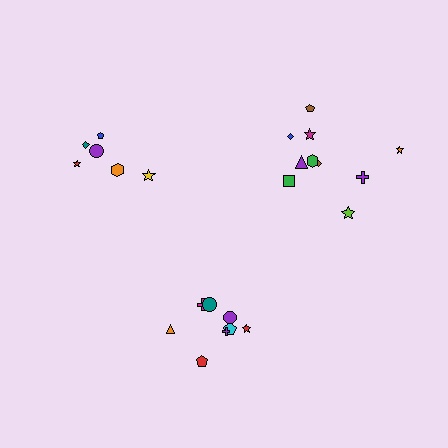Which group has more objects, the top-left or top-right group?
The top-right group.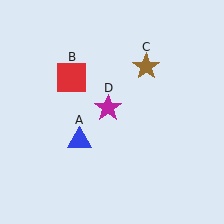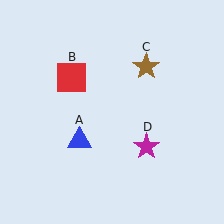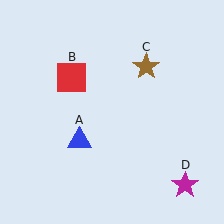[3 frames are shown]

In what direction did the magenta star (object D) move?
The magenta star (object D) moved down and to the right.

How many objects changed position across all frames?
1 object changed position: magenta star (object D).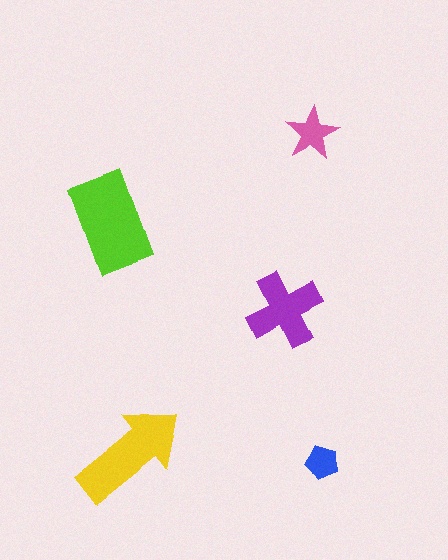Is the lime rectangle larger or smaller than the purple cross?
Larger.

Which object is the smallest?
The blue pentagon.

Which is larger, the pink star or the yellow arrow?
The yellow arrow.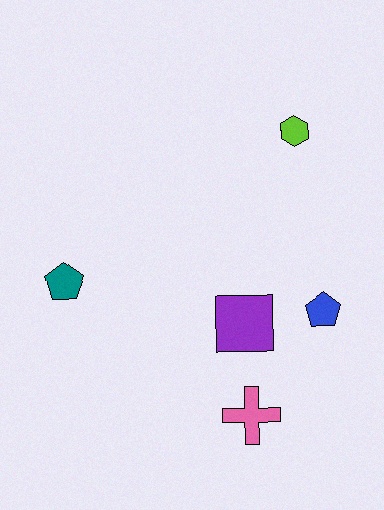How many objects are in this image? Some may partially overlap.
There are 5 objects.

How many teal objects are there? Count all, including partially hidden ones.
There is 1 teal object.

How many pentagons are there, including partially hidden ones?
There are 2 pentagons.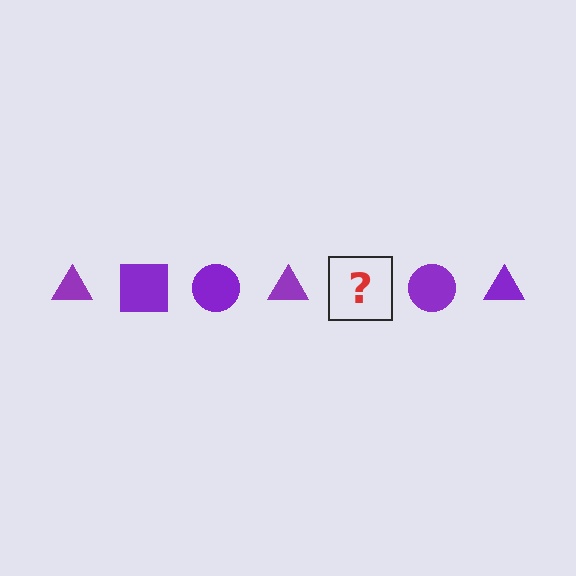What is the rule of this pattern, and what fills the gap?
The rule is that the pattern cycles through triangle, square, circle shapes in purple. The gap should be filled with a purple square.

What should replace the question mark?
The question mark should be replaced with a purple square.